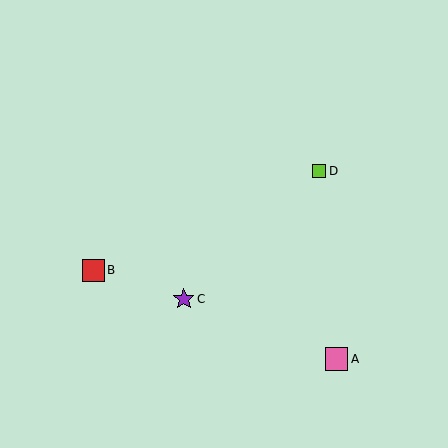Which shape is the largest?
The pink square (labeled A) is the largest.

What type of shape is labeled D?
Shape D is a lime square.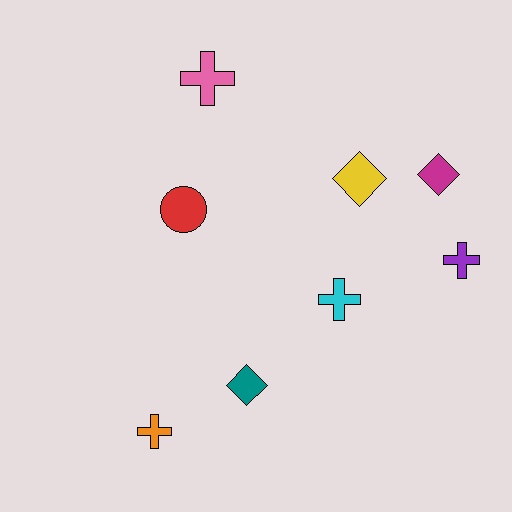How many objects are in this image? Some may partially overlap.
There are 8 objects.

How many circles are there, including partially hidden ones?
There is 1 circle.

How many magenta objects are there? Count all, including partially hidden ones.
There is 1 magenta object.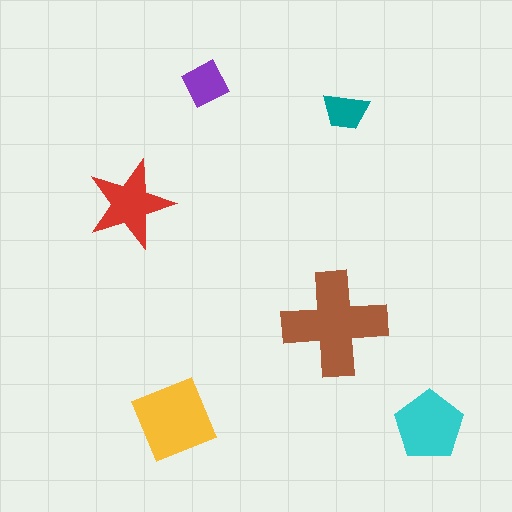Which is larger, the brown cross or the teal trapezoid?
The brown cross.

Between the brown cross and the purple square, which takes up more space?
The brown cross.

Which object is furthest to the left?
The red star is leftmost.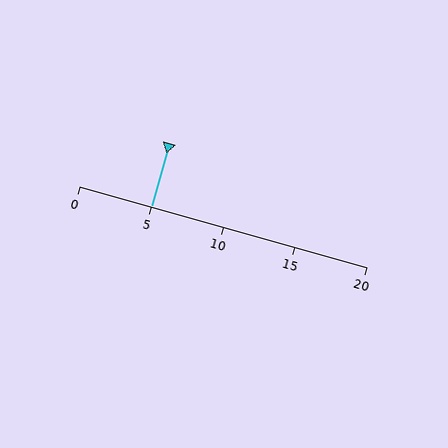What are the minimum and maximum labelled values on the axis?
The axis runs from 0 to 20.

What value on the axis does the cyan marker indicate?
The marker indicates approximately 5.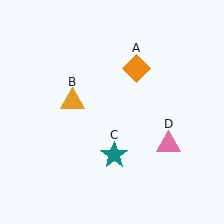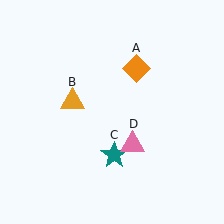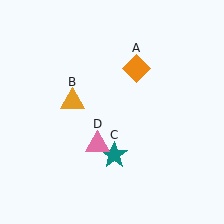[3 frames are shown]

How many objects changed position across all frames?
1 object changed position: pink triangle (object D).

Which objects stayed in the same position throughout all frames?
Orange diamond (object A) and orange triangle (object B) and teal star (object C) remained stationary.